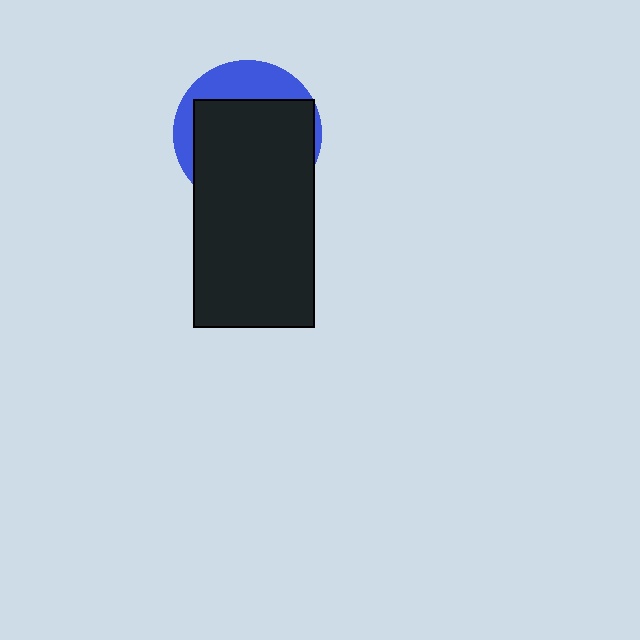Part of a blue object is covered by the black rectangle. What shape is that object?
It is a circle.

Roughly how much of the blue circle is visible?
A small part of it is visible (roughly 31%).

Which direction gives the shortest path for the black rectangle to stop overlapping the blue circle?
Moving down gives the shortest separation.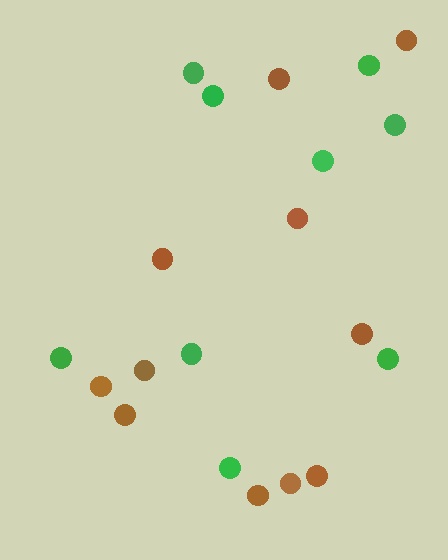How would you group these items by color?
There are 2 groups: one group of green circles (9) and one group of brown circles (11).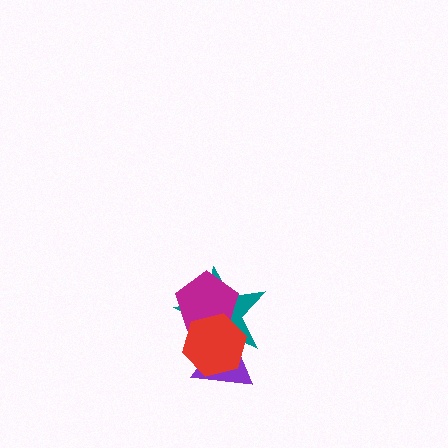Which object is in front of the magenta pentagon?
The red hexagon is in front of the magenta pentagon.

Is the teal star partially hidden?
Yes, it is partially covered by another shape.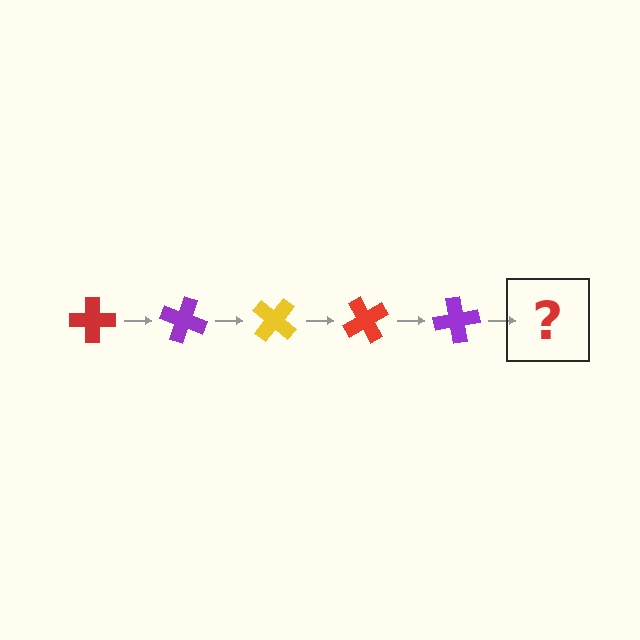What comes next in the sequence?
The next element should be a yellow cross, rotated 100 degrees from the start.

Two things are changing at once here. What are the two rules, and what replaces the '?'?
The two rules are that it rotates 20 degrees each step and the color cycles through red, purple, and yellow. The '?' should be a yellow cross, rotated 100 degrees from the start.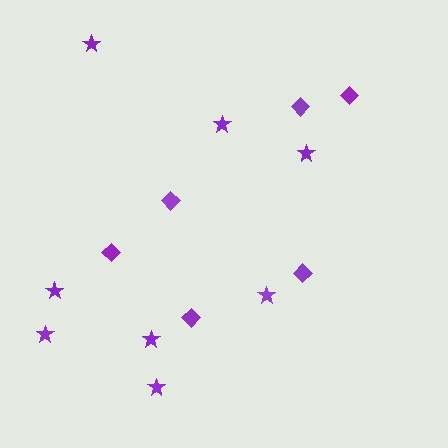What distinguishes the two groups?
There are 2 groups: one group of diamonds (6) and one group of stars (8).